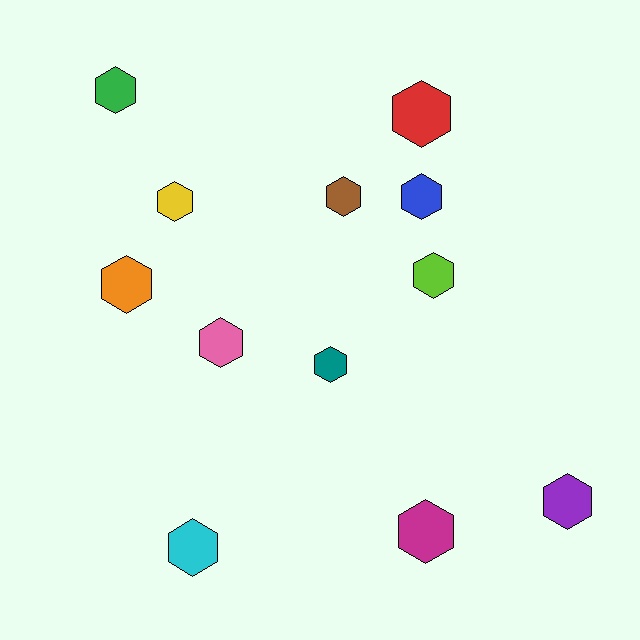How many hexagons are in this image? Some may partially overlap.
There are 12 hexagons.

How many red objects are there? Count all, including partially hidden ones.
There is 1 red object.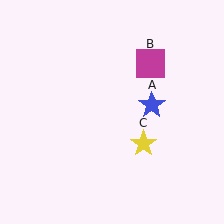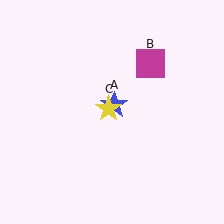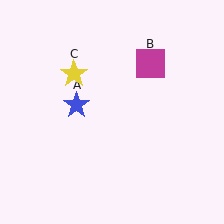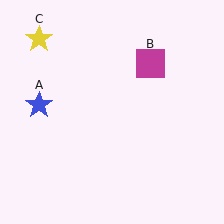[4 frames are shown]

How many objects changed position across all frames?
2 objects changed position: blue star (object A), yellow star (object C).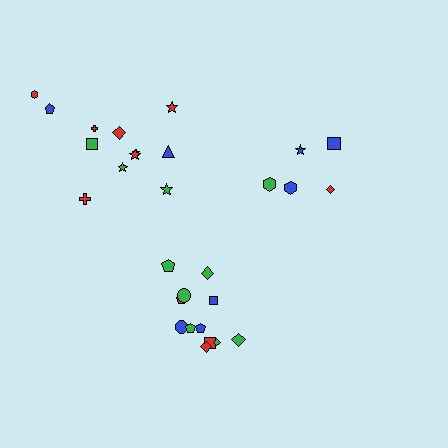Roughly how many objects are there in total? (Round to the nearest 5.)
Roughly 30 objects in total.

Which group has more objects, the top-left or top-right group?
The top-left group.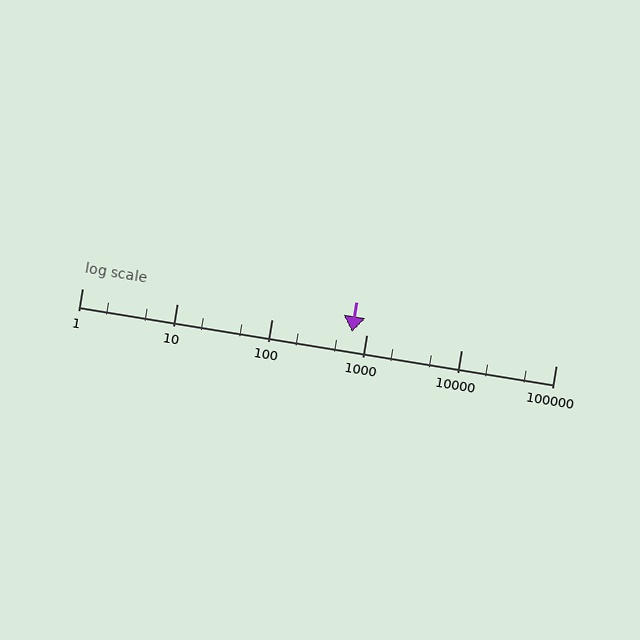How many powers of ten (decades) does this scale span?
The scale spans 5 decades, from 1 to 100000.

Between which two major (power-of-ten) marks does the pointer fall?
The pointer is between 100 and 1000.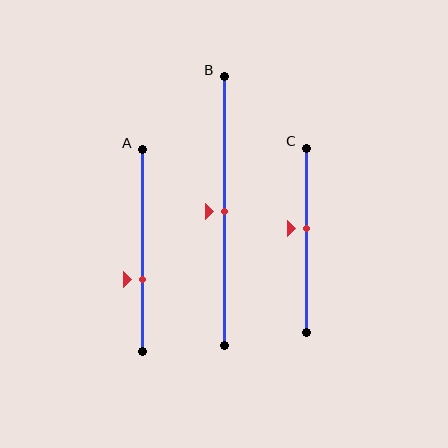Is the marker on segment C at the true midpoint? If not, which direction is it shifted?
No, the marker on segment C is shifted upward by about 7% of the segment length.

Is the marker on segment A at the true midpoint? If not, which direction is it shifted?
No, the marker on segment A is shifted downward by about 14% of the segment length.